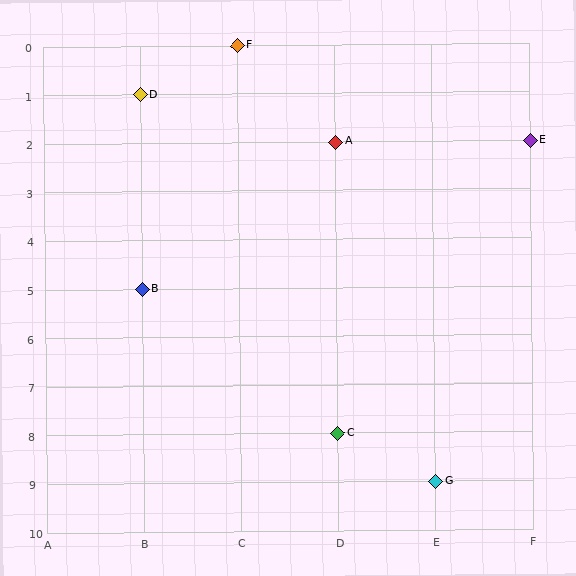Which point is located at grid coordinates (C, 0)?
Point F is at (C, 0).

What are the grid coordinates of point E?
Point E is at grid coordinates (F, 2).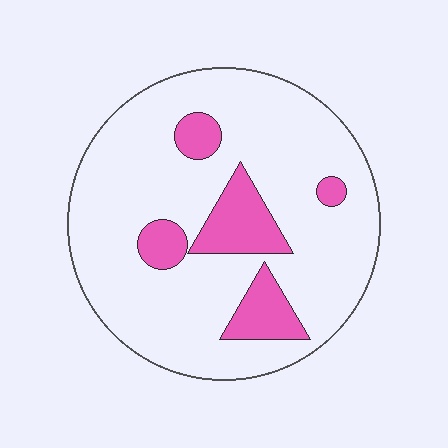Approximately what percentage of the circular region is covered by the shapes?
Approximately 15%.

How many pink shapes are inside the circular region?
5.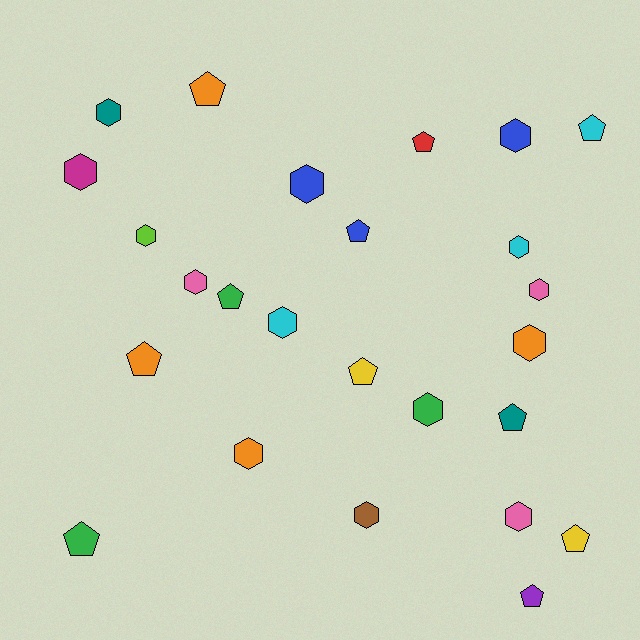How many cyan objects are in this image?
There are 3 cyan objects.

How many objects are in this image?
There are 25 objects.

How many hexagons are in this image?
There are 14 hexagons.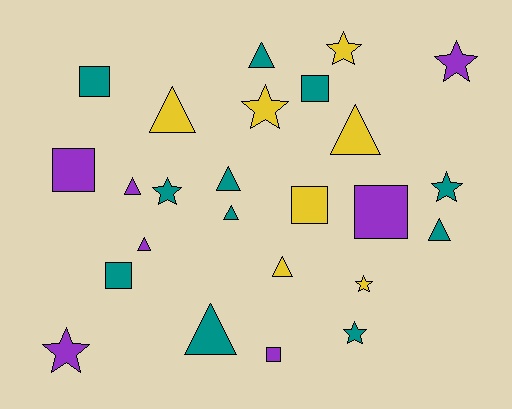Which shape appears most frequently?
Triangle, with 10 objects.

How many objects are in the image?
There are 25 objects.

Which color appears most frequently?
Teal, with 11 objects.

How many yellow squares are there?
There is 1 yellow square.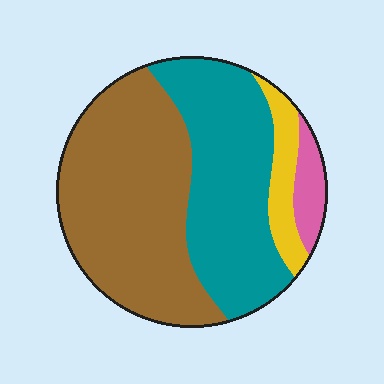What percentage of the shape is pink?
Pink covers 6% of the shape.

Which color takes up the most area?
Brown, at roughly 50%.